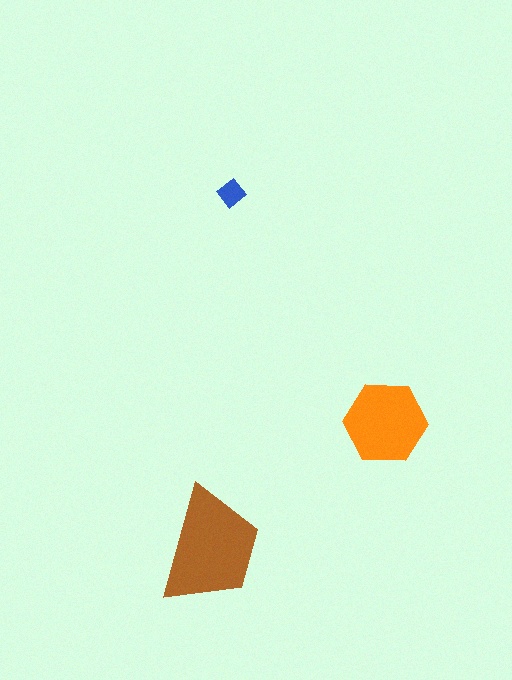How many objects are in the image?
There are 3 objects in the image.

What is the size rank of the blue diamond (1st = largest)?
3rd.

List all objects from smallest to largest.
The blue diamond, the orange hexagon, the brown trapezoid.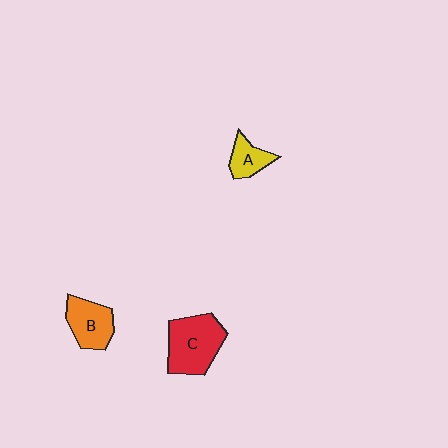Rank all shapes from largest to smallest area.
From largest to smallest: C (red), B (orange), A (yellow).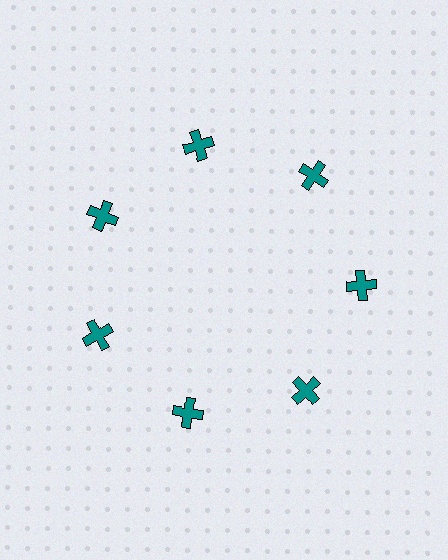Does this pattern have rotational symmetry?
Yes, this pattern has 7-fold rotational symmetry. It looks the same after rotating 51 degrees around the center.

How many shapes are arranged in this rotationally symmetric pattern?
There are 7 shapes, arranged in 7 groups of 1.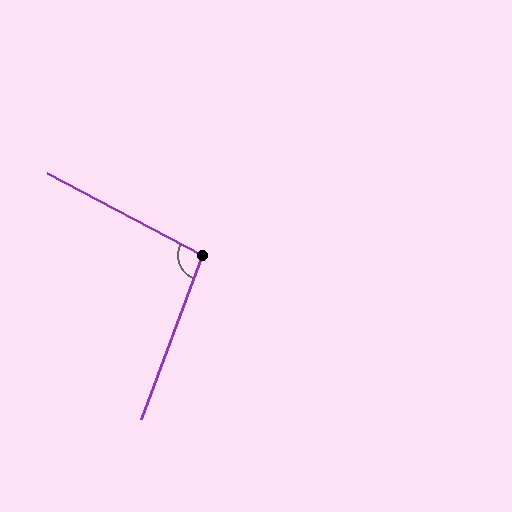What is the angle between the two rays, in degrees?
Approximately 97 degrees.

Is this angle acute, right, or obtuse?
It is obtuse.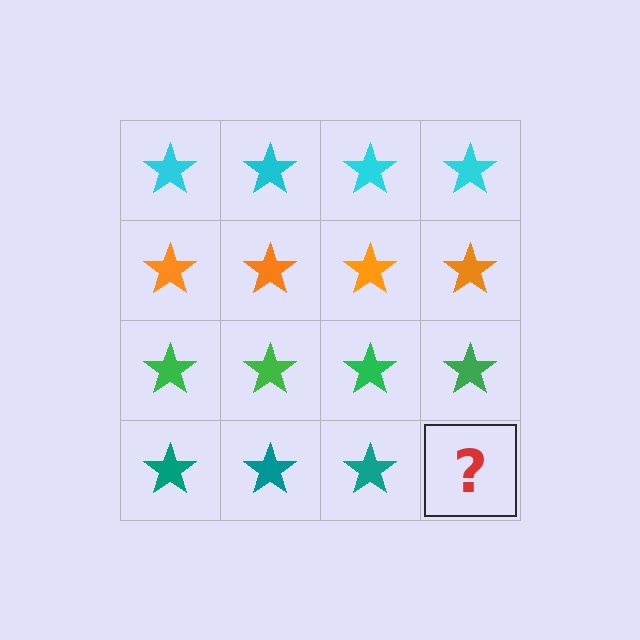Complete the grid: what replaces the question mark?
The question mark should be replaced with a teal star.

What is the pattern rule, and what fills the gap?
The rule is that each row has a consistent color. The gap should be filled with a teal star.